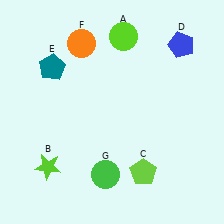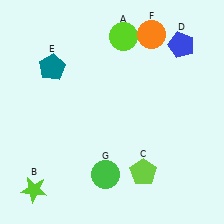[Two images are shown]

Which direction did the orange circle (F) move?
The orange circle (F) moved right.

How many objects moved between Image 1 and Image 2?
2 objects moved between the two images.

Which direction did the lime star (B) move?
The lime star (B) moved down.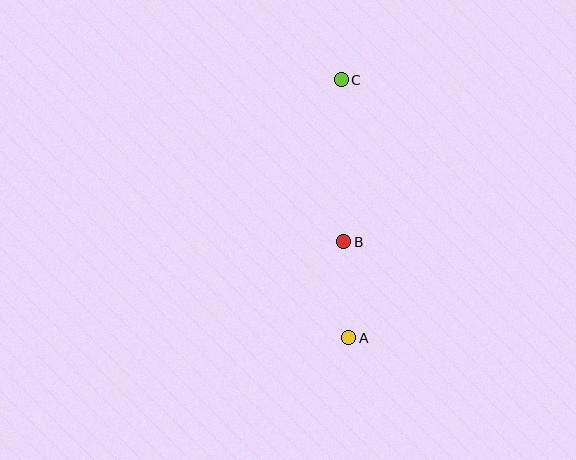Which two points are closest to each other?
Points A and B are closest to each other.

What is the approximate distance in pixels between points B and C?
The distance between B and C is approximately 162 pixels.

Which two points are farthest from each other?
Points A and C are farthest from each other.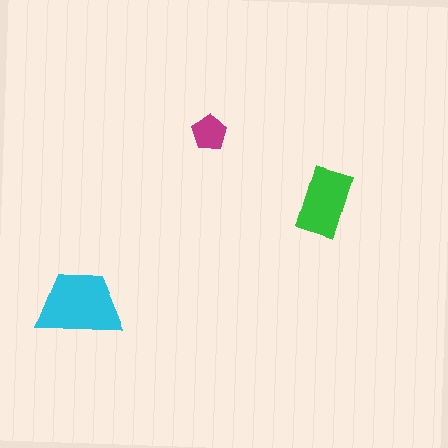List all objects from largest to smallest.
The cyan trapezoid, the green rectangle, the magenta pentagon.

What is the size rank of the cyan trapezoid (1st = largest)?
1st.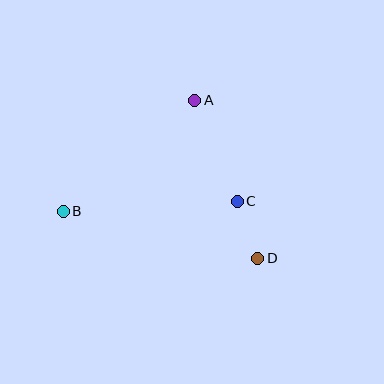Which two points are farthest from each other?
Points B and D are farthest from each other.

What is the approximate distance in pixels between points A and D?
The distance between A and D is approximately 170 pixels.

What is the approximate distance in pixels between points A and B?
The distance between A and B is approximately 172 pixels.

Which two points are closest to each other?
Points C and D are closest to each other.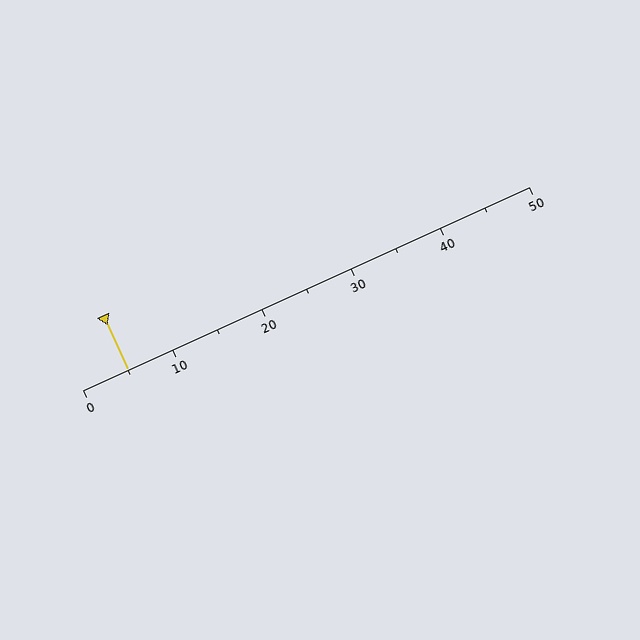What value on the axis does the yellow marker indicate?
The marker indicates approximately 5.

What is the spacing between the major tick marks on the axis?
The major ticks are spaced 10 apart.